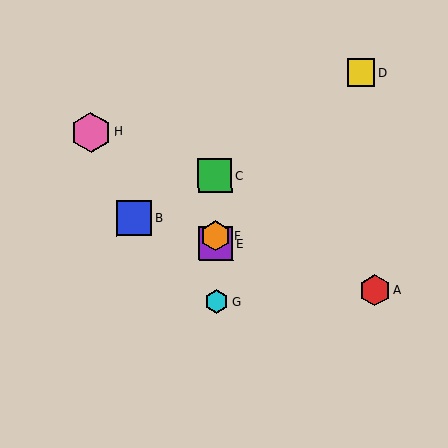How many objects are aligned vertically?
4 objects (C, E, F, G) are aligned vertically.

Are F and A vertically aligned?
No, F is at x≈216 and A is at x≈375.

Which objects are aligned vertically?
Objects C, E, F, G are aligned vertically.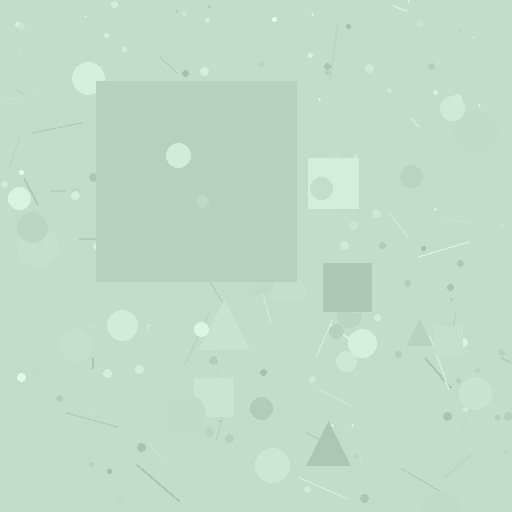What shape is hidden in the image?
A square is hidden in the image.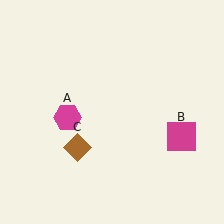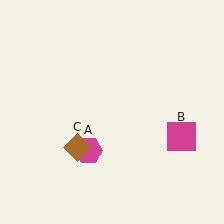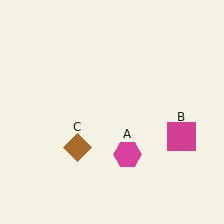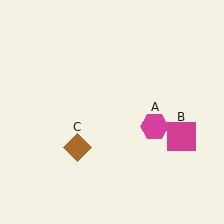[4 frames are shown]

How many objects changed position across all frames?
1 object changed position: magenta hexagon (object A).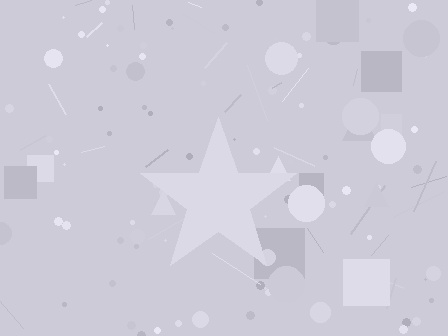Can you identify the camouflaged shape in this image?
The camouflaged shape is a star.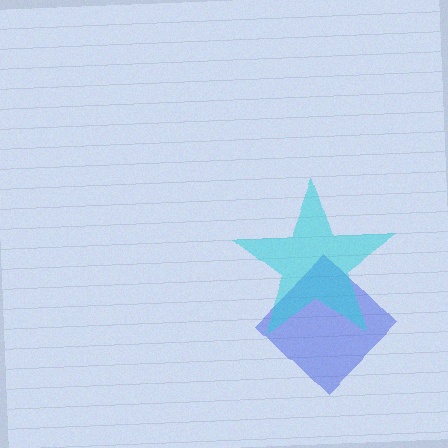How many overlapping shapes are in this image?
There are 2 overlapping shapes in the image.